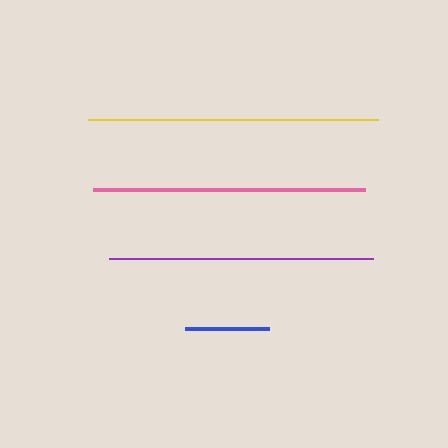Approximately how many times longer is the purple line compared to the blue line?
The purple line is approximately 3.2 times the length of the blue line.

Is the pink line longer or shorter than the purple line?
The pink line is longer than the purple line.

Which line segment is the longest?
The yellow line is the longest at approximately 290 pixels.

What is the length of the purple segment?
The purple segment is approximately 264 pixels long.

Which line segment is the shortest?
The blue line is the shortest at approximately 84 pixels.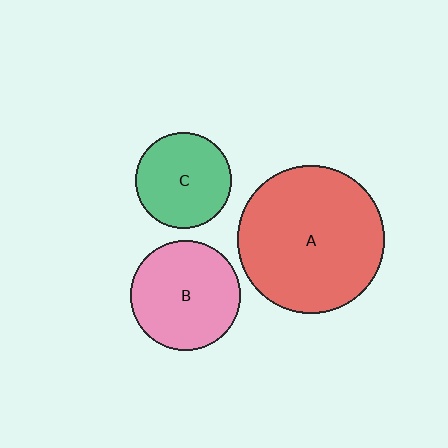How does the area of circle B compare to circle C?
Approximately 1.3 times.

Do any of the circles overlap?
No, none of the circles overlap.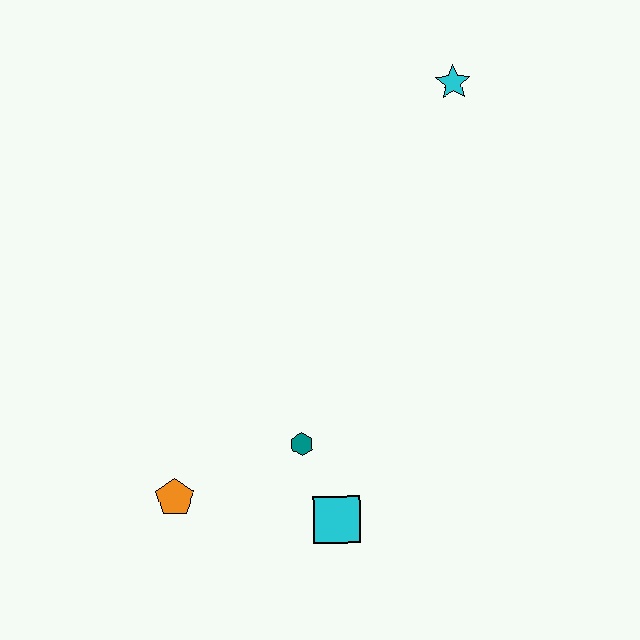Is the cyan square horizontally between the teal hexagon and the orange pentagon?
No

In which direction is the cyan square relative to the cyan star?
The cyan square is below the cyan star.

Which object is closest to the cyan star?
The teal hexagon is closest to the cyan star.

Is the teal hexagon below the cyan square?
No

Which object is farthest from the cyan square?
The cyan star is farthest from the cyan square.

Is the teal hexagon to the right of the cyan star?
No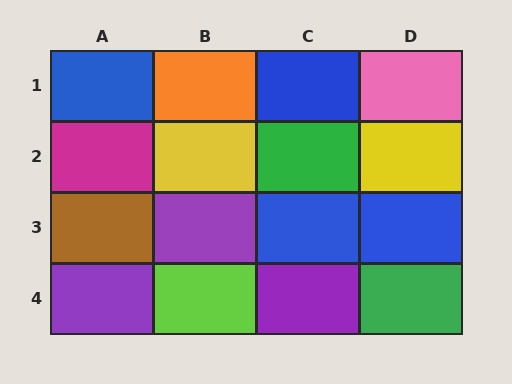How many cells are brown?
1 cell is brown.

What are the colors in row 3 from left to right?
Brown, purple, blue, blue.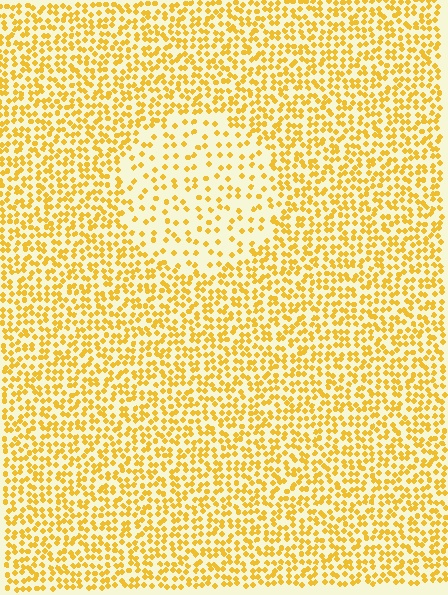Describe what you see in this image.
The image contains small yellow elements arranged at two different densities. A circle-shaped region is visible where the elements are less densely packed than the surrounding area.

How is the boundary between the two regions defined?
The boundary is defined by a change in element density (approximately 2.2x ratio). All elements are the same color, size, and shape.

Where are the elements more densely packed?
The elements are more densely packed outside the circle boundary.